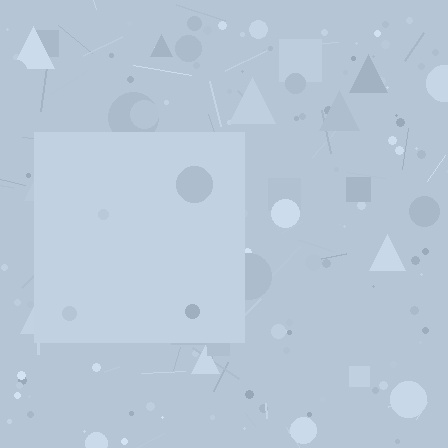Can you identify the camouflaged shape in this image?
The camouflaged shape is a square.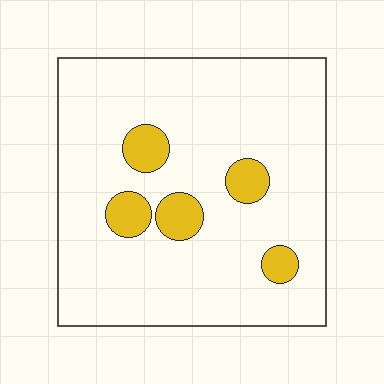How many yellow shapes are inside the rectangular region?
5.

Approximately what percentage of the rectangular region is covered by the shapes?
Approximately 10%.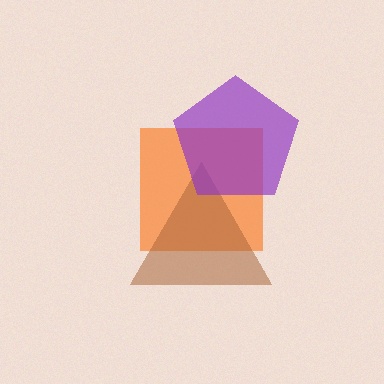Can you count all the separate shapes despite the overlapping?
Yes, there are 3 separate shapes.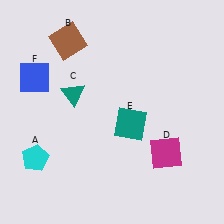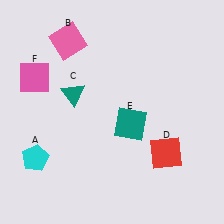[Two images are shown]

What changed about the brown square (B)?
In Image 1, B is brown. In Image 2, it changed to pink.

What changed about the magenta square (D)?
In Image 1, D is magenta. In Image 2, it changed to red.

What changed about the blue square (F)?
In Image 1, F is blue. In Image 2, it changed to pink.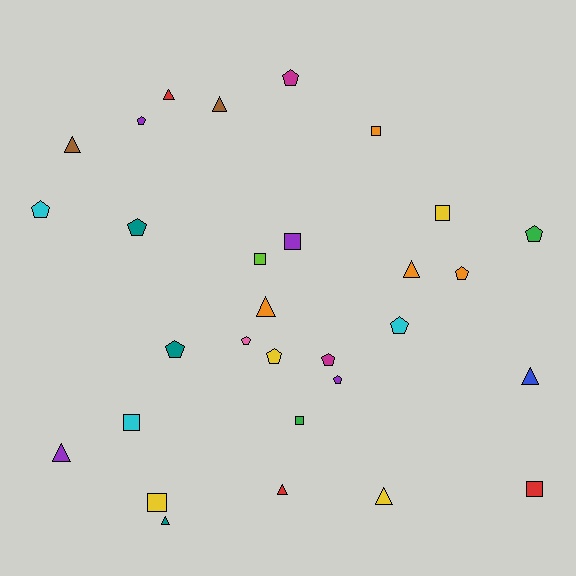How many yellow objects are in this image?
There are 4 yellow objects.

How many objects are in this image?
There are 30 objects.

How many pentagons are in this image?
There are 12 pentagons.